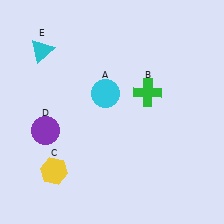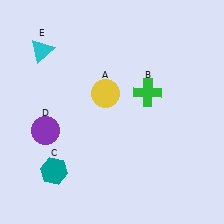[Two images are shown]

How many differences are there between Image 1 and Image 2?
There are 2 differences between the two images.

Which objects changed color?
A changed from cyan to yellow. C changed from yellow to teal.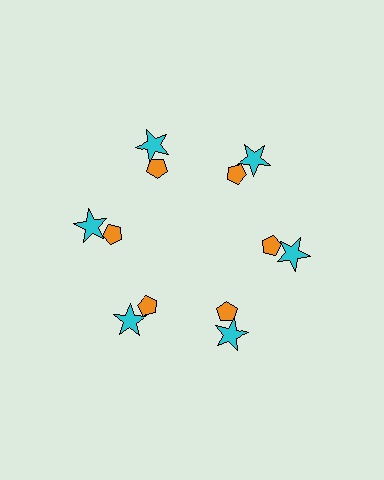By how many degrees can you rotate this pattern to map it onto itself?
The pattern maps onto itself every 60 degrees of rotation.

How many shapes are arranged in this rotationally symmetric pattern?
There are 12 shapes, arranged in 6 groups of 2.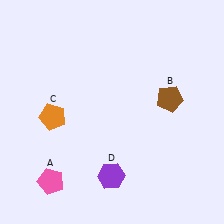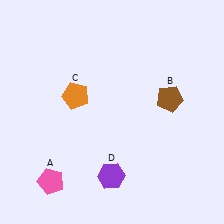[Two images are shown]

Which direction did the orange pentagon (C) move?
The orange pentagon (C) moved right.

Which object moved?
The orange pentagon (C) moved right.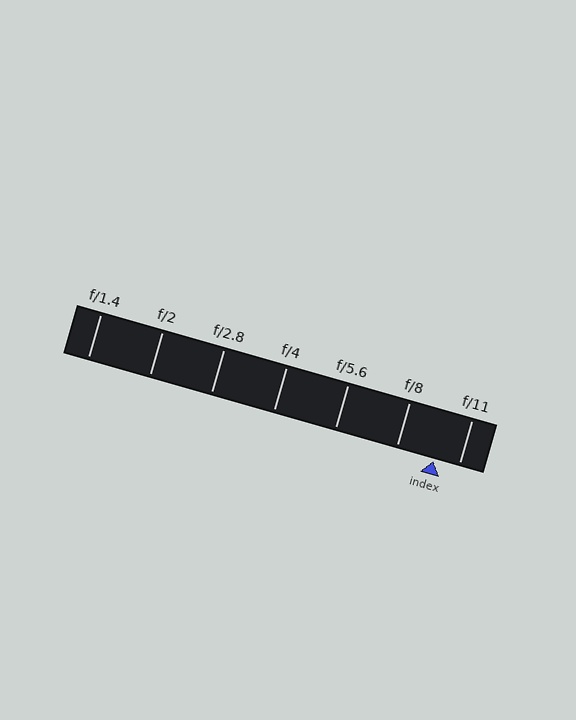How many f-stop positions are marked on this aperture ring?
There are 7 f-stop positions marked.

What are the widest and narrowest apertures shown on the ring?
The widest aperture shown is f/1.4 and the narrowest is f/11.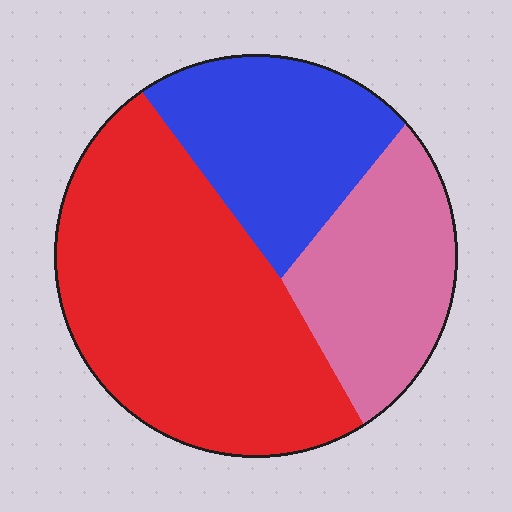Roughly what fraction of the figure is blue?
Blue covers around 25% of the figure.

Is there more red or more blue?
Red.